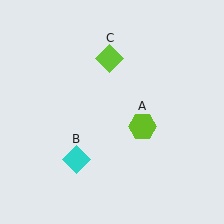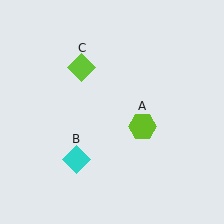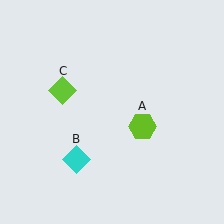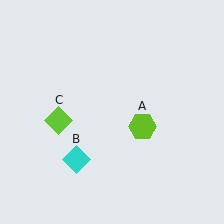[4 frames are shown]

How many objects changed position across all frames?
1 object changed position: lime diamond (object C).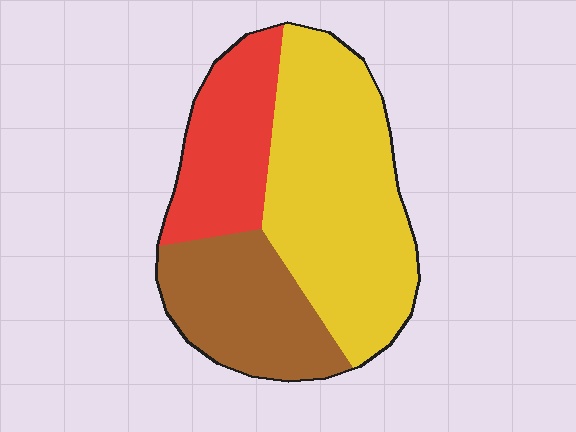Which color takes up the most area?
Yellow, at roughly 50%.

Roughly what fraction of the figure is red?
Red covers around 25% of the figure.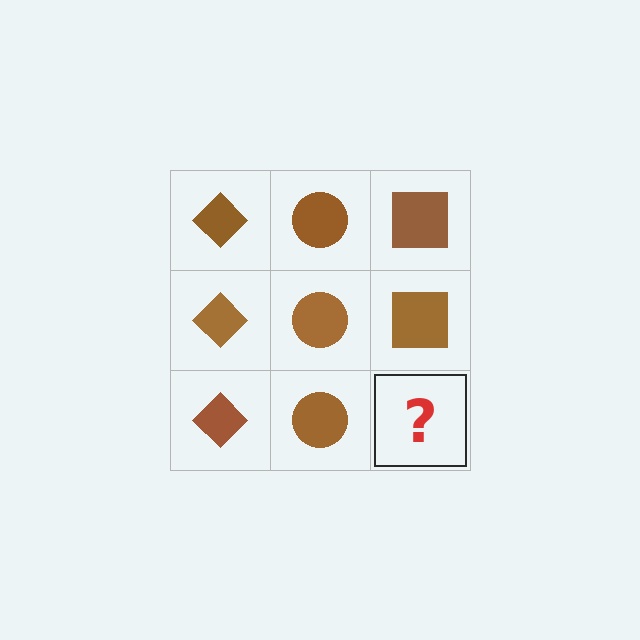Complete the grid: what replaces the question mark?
The question mark should be replaced with a brown square.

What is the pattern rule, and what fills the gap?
The rule is that each column has a consistent shape. The gap should be filled with a brown square.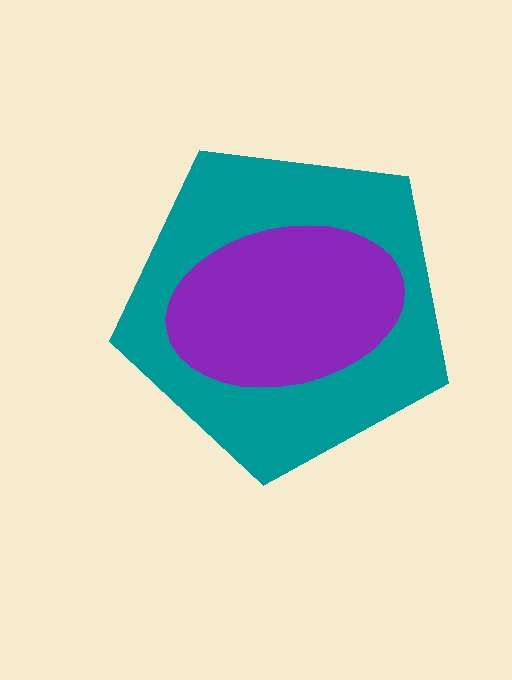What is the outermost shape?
The teal pentagon.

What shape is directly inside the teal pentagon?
The purple ellipse.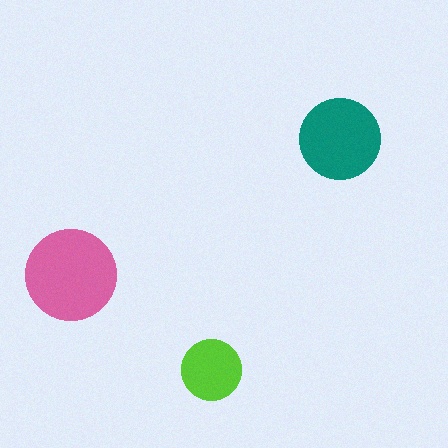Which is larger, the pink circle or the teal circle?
The pink one.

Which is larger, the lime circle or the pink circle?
The pink one.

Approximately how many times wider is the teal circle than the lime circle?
About 1.5 times wider.